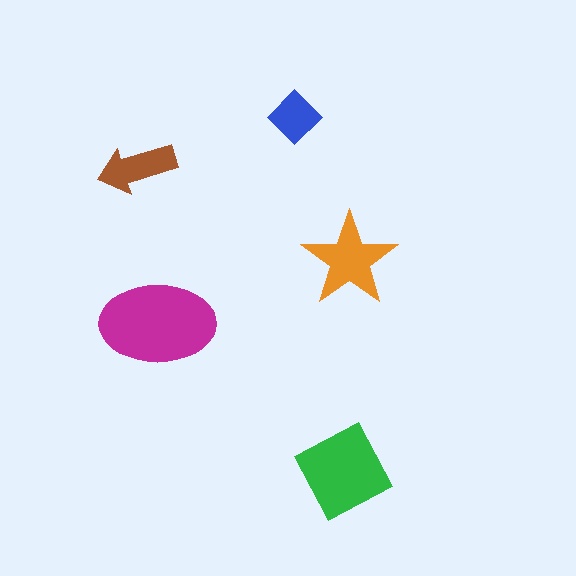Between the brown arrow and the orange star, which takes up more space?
The orange star.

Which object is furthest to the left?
The brown arrow is leftmost.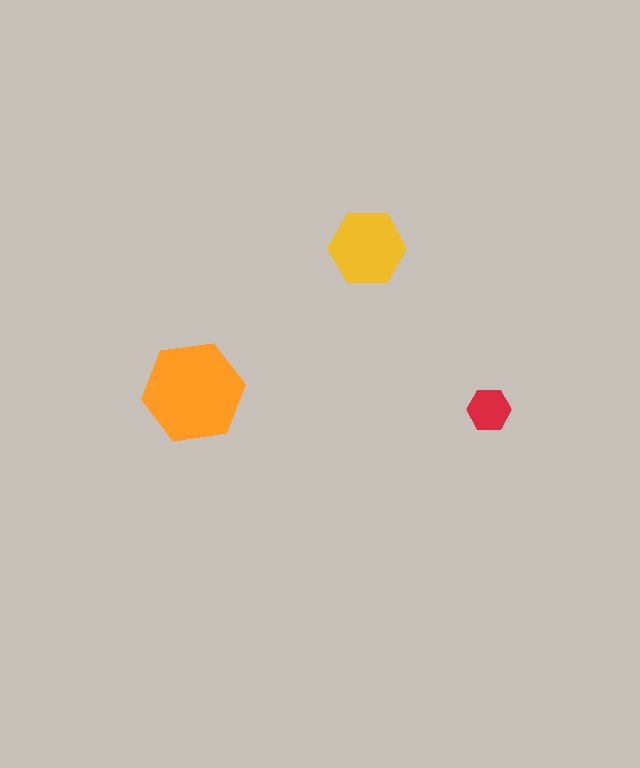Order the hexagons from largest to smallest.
the orange one, the yellow one, the red one.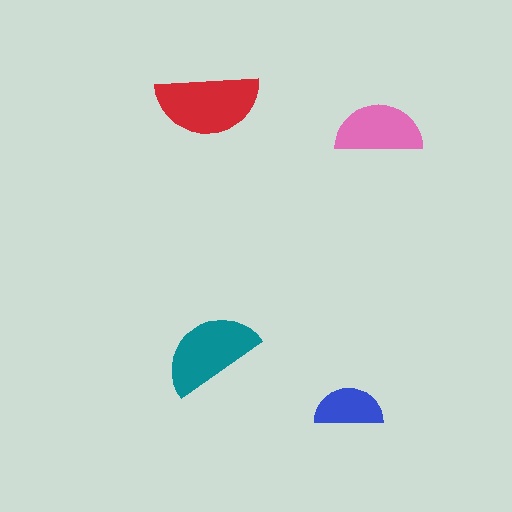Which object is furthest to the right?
The pink semicircle is rightmost.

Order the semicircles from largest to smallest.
the red one, the teal one, the pink one, the blue one.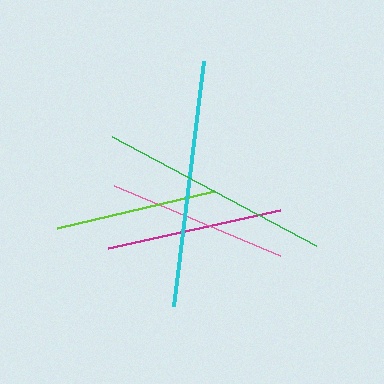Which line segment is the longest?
The cyan line is the longest at approximately 247 pixels.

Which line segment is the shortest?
The lime line is the shortest at approximately 161 pixels.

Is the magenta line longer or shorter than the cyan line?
The cyan line is longer than the magenta line.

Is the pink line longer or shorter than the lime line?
The pink line is longer than the lime line.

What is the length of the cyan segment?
The cyan segment is approximately 247 pixels long.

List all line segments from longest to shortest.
From longest to shortest: cyan, green, pink, magenta, lime.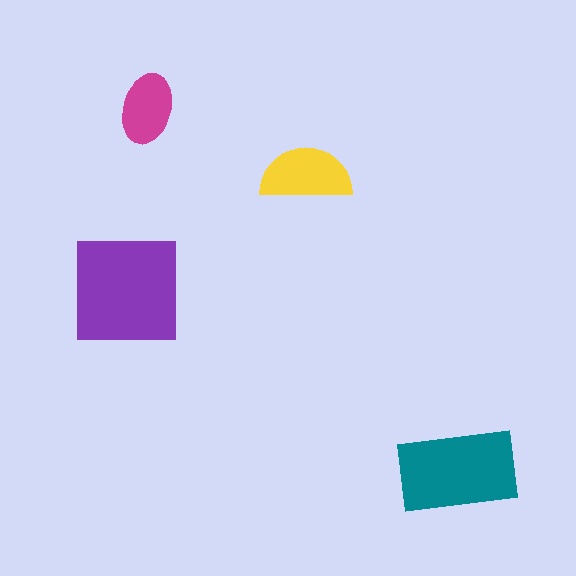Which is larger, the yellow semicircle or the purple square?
The purple square.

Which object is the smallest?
The magenta ellipse.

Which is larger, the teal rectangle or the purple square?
The purple square.